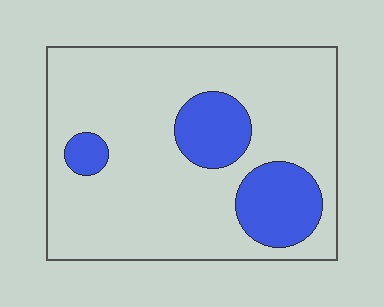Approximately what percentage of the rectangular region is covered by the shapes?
Approximately 20%.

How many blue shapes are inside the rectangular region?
3.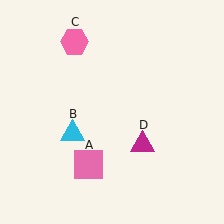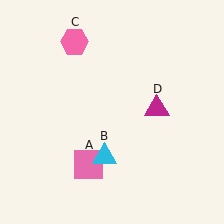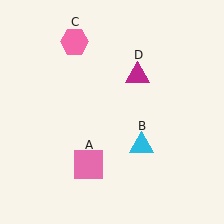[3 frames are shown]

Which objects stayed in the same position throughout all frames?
Pink square (object A) and pink hexagon (object C) remained stationary.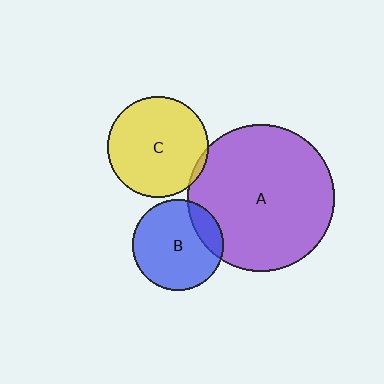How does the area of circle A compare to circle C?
Approximately 2.1 times.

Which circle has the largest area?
Circle A (purple).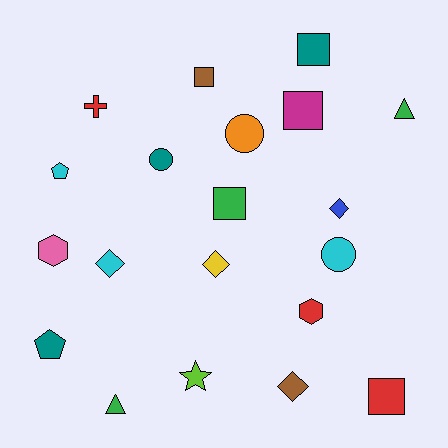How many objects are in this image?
There are 20 objects.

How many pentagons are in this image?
There are 2 pentagons.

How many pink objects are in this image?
There is 1 pink object.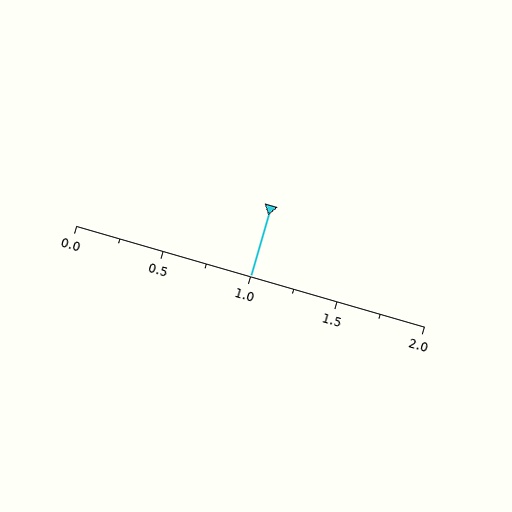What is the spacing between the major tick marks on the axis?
The major ticks are spaced 0.5 apart.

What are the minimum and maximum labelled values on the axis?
The axis runs from 0.0 to 2.0.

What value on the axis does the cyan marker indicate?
The marker indicates approximately 1.